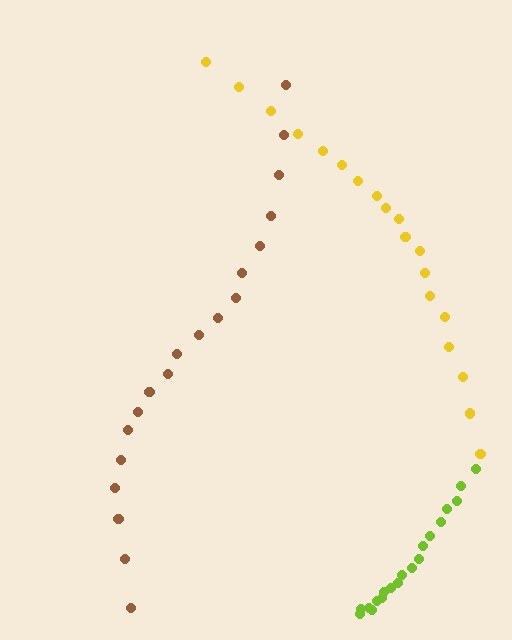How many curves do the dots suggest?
There are 3 distinct paths.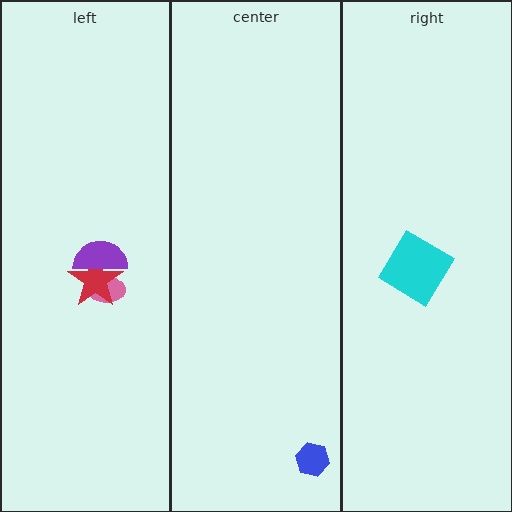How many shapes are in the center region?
1.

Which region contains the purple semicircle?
The left region.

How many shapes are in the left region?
3.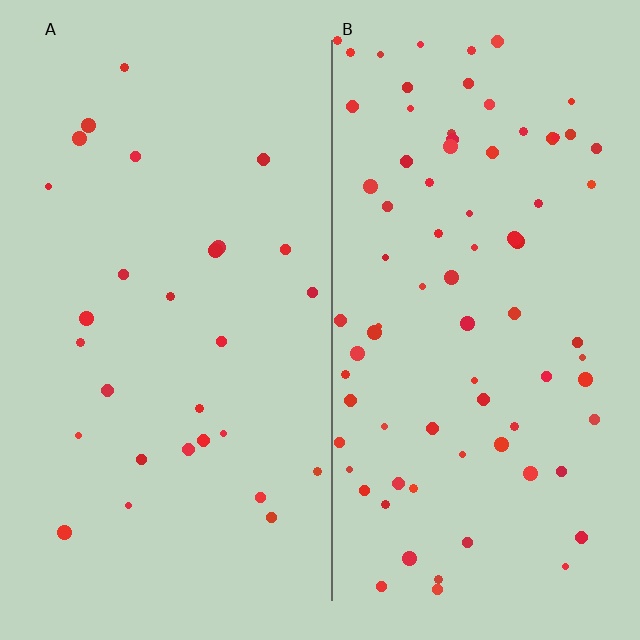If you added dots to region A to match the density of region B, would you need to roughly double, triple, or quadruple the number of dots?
Approximately triple.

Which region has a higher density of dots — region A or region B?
B (the right).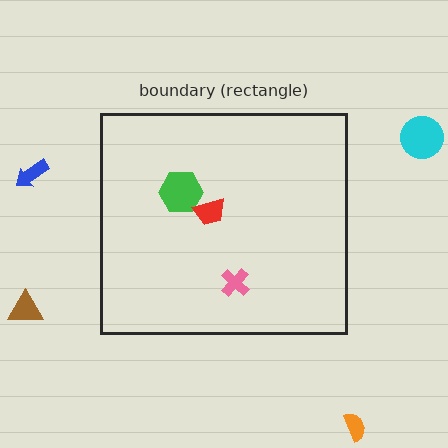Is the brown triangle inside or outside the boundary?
Outside.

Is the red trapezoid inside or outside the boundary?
Inside.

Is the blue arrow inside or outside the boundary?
Outside.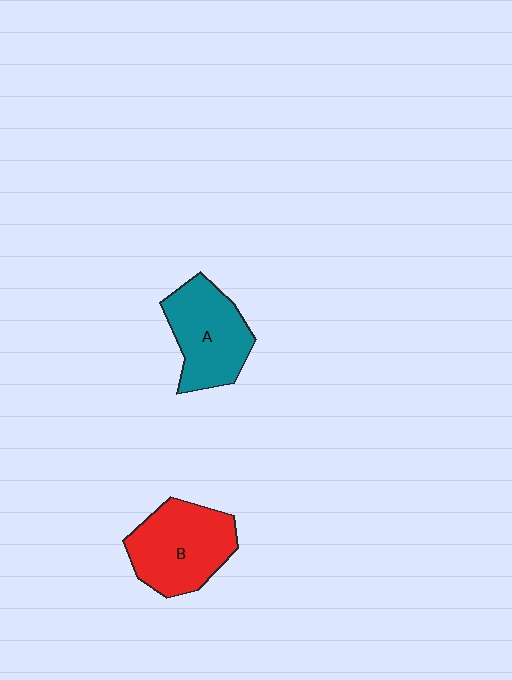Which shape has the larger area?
Shape B (red).